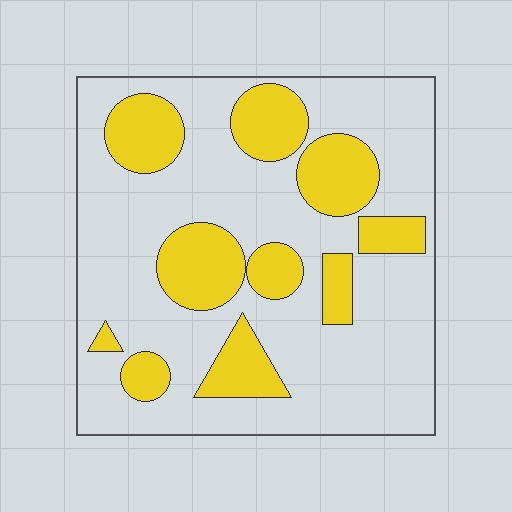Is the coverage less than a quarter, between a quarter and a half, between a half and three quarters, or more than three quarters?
Between a quarter and a half.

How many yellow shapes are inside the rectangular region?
10.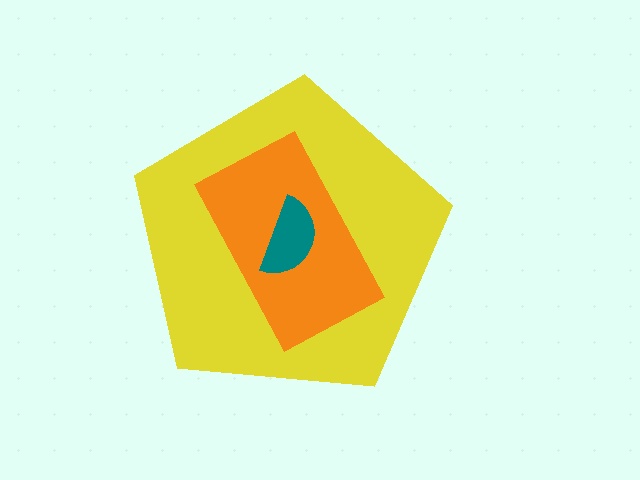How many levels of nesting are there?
3.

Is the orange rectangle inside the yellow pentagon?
Yes.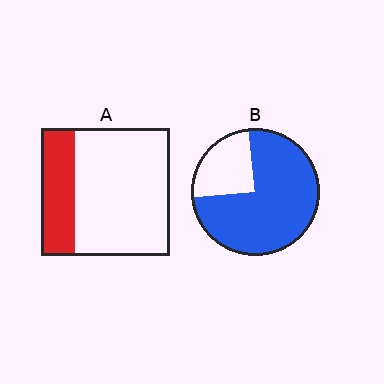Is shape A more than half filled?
No.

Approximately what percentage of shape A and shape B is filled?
A is approximately 25% and B is approximately 75%.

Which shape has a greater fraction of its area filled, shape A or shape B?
Shape B.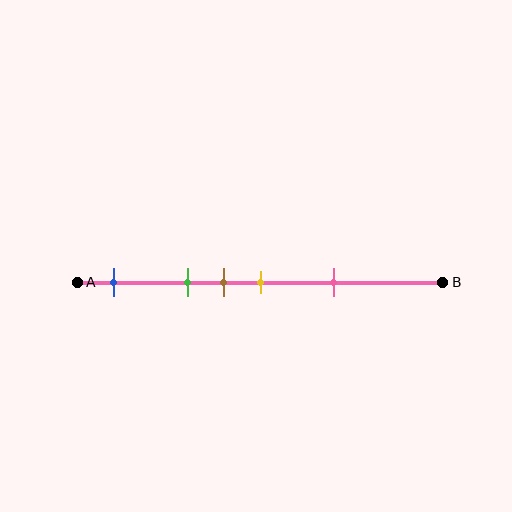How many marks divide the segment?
There are 5 marks dividing the segment.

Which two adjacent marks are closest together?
The brown and yellow marks are the closest adjacent pair.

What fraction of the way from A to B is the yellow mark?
The yellow mark is approximately 50% (0.5) of the way from A to B.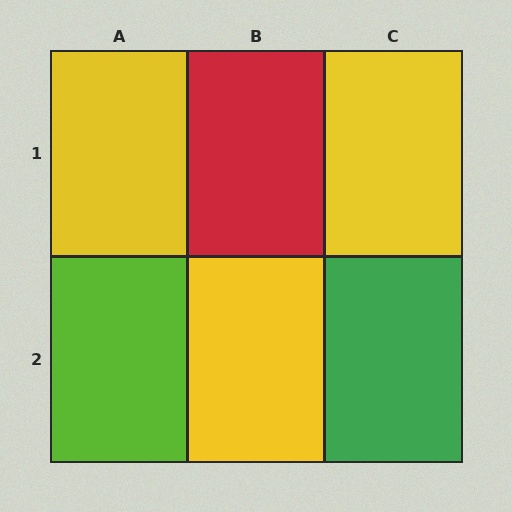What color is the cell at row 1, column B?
Red.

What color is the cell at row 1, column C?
Yellow.